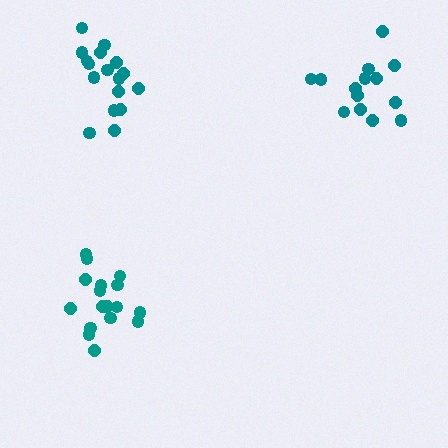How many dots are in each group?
Group 1: 14 dots, Group 2: 17 dots, Group 3: 17 dots (48 total).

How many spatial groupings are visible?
There are 3 spatial groupings.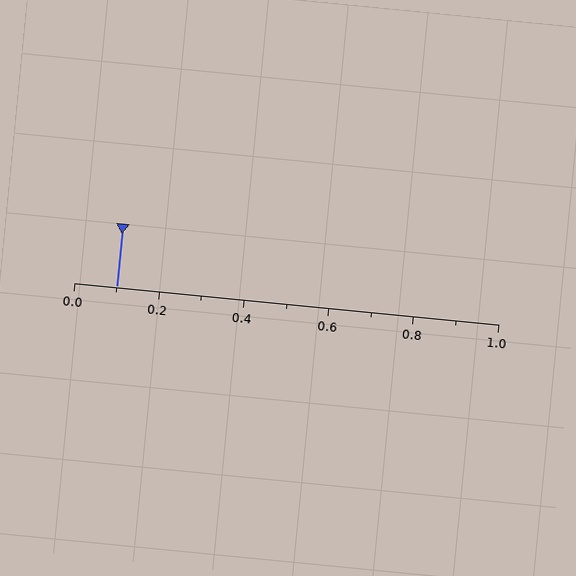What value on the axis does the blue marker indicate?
The marker indicates approximately 0.1.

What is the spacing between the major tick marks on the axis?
The major ticks are spaced 0.2 apart.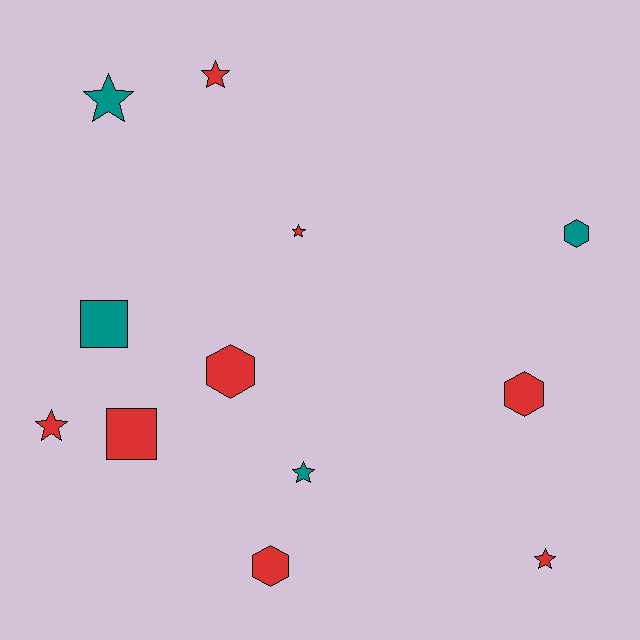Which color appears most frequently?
Red, with 8 objects.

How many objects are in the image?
There are 12 objects.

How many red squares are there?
There is 1 red square.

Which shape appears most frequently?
Star, with 6 objects.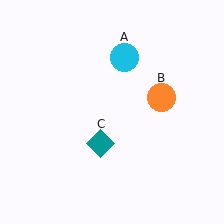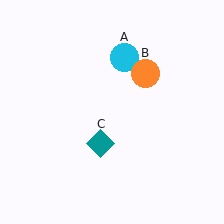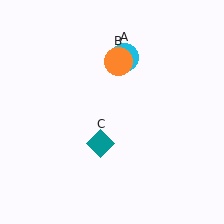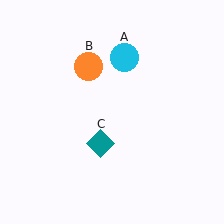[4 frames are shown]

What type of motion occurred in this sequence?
The orange circle (object B) rotated counterclockwise around the center of the scene.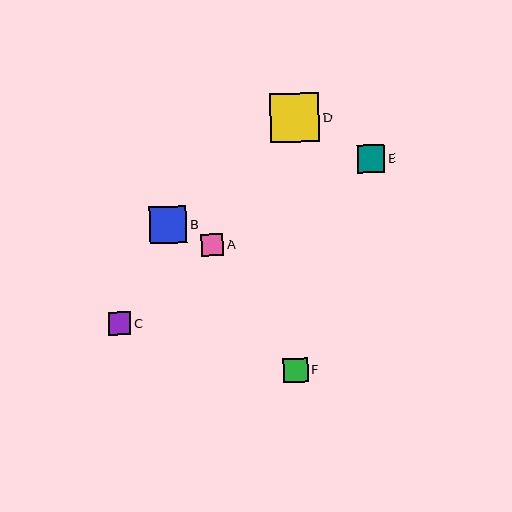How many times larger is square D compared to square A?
Square D is approximately 2.2 times the size of square A.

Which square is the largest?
Square D is the largest with a size of approximately 49 pixels.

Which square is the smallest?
Square A is the smallest with a size of approximately 22 pixels.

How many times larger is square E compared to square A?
Square E is approximately 1.2 times the size of square A.